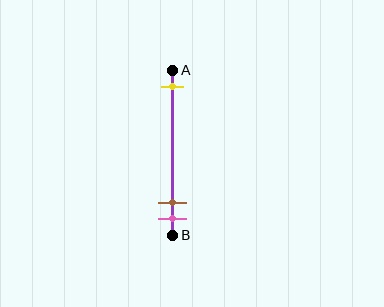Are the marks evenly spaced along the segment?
No, the marks are not evenly spaced.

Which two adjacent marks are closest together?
The brown and pink marks are the closest adjacent pair.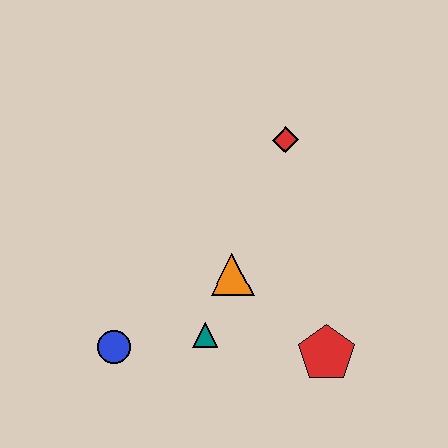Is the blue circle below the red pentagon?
No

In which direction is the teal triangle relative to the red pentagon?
The teal triangle is to the left of the red pentagon.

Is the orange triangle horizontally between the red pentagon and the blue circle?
Yes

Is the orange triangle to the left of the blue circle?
No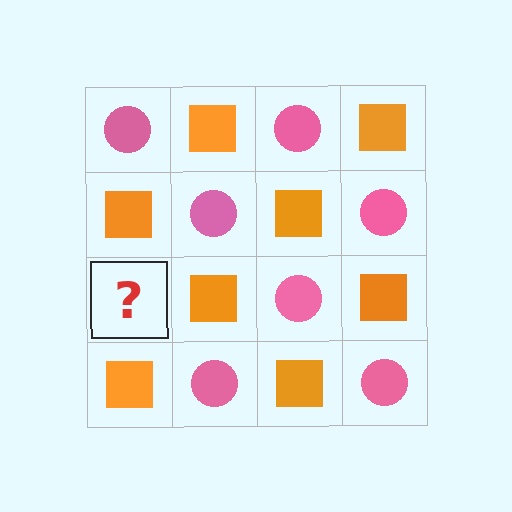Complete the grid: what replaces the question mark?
The question mark should be replaced with a pink circle.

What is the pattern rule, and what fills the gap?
The rule is that it alternates pink circle and orange square in a checkerboard pattern. The gap should be filled with a pink circle.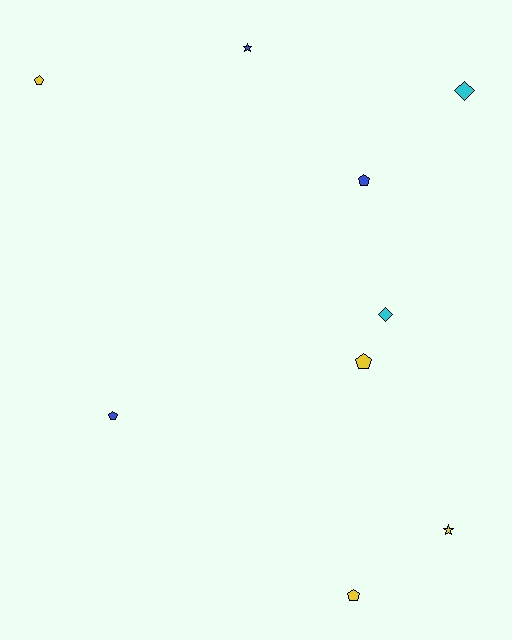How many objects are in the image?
There are 9 objects.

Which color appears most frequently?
Yellow, with 4 objects.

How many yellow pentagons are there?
There are 3 yellow pentagons.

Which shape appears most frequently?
Pentagon, with 5 objects.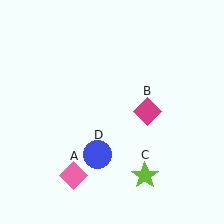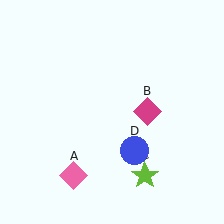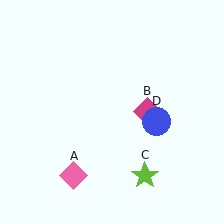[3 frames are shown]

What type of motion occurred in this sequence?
The blue circle (object D) rotated counterclockwise around the center of the scene.